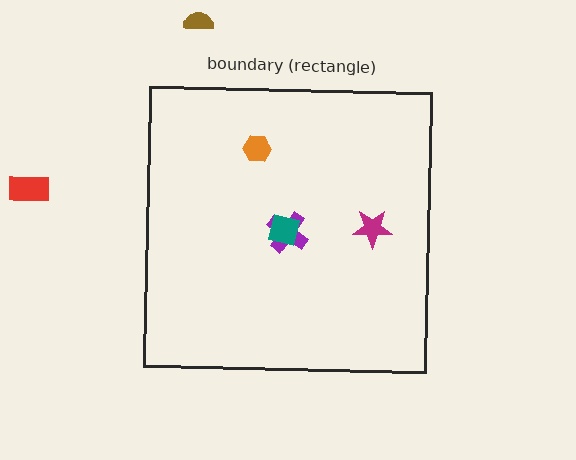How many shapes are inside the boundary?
4 inside, 2 outside.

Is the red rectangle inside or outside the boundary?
Outside.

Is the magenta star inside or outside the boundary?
Inside.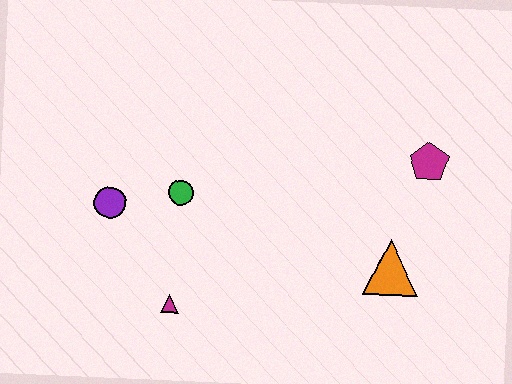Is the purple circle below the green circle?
Yes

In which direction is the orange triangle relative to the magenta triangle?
The orange triangle is to the right of the magenta triangle.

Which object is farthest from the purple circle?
The magenta pentagon is farthest from the purple circle.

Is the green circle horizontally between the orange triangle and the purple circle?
Yes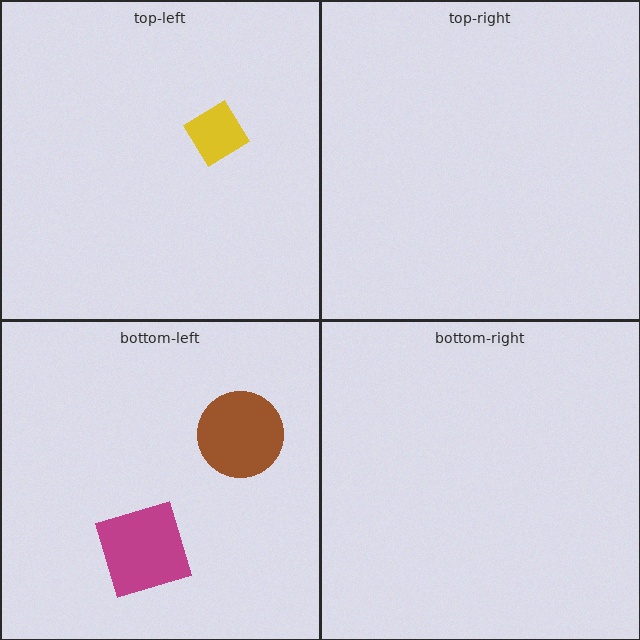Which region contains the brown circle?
The bottom-left region.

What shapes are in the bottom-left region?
The brown circle, the magenta square.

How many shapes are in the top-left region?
1.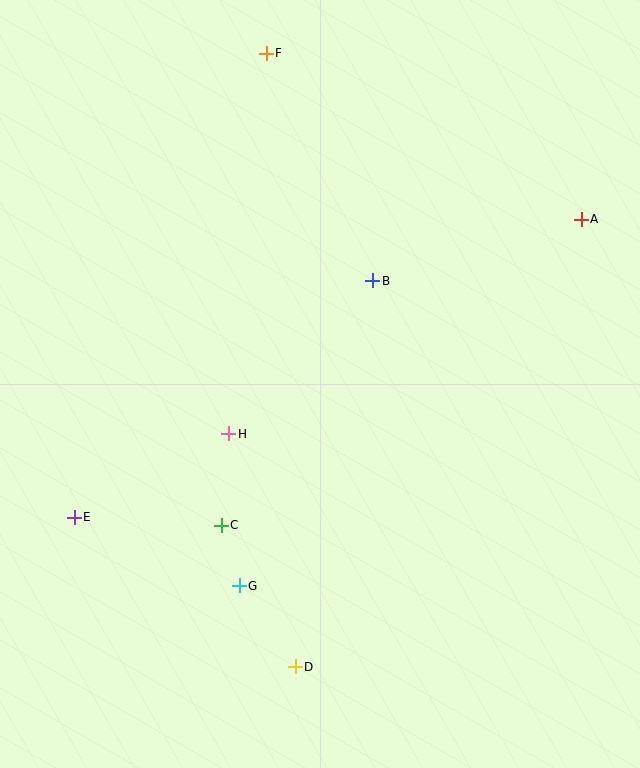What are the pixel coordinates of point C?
Point C is at (221, 525).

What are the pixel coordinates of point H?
Point H is at (229, 434).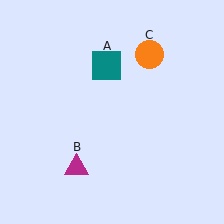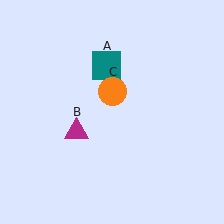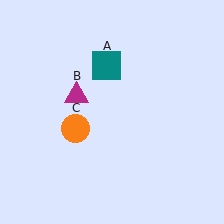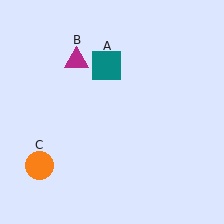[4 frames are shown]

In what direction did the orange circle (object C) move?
The orange circle (object C) moved down and to the left.